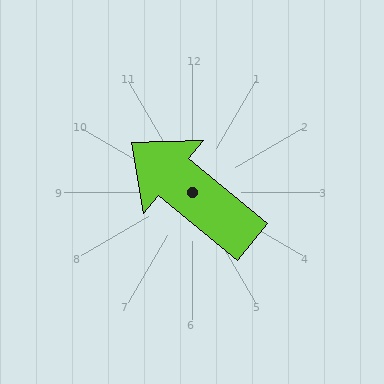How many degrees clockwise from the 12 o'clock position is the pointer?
Approximately 309 degrees.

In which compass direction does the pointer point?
Northwest.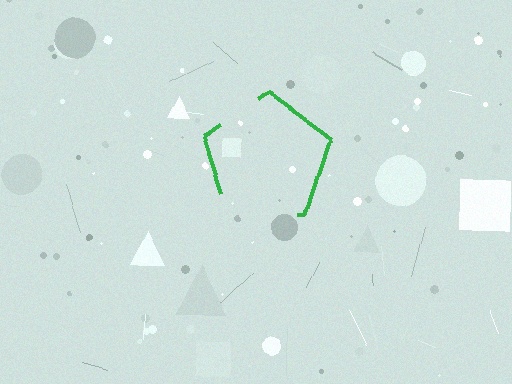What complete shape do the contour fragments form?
The contour fragments form a pentagon.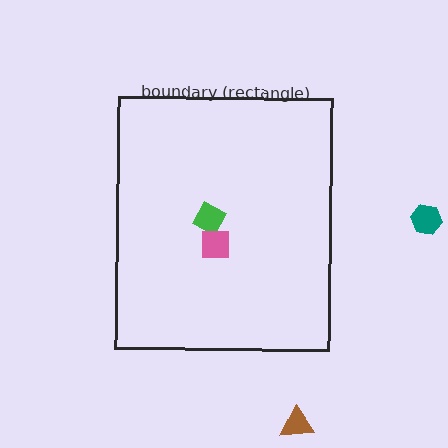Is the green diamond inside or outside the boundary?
Inside.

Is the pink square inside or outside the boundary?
Inside.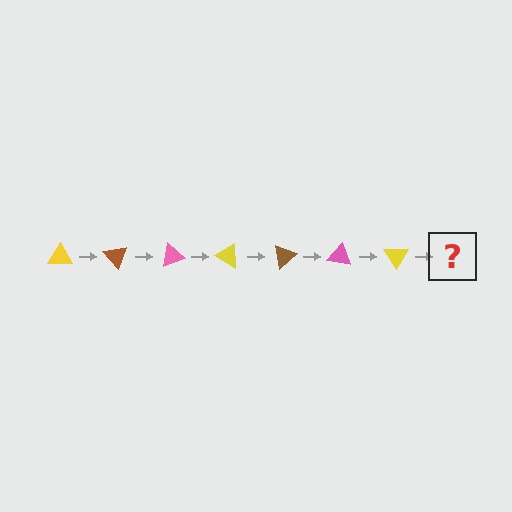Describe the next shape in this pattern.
It should be a brown triangle, rotated 350 degrees from the start.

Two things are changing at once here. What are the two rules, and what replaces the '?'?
The two rules are that it rotates 50 degrees each step and the color cycles through yellow, brown, and pink. The '?' should be a brown triangle, rotated 350 degrees from the start.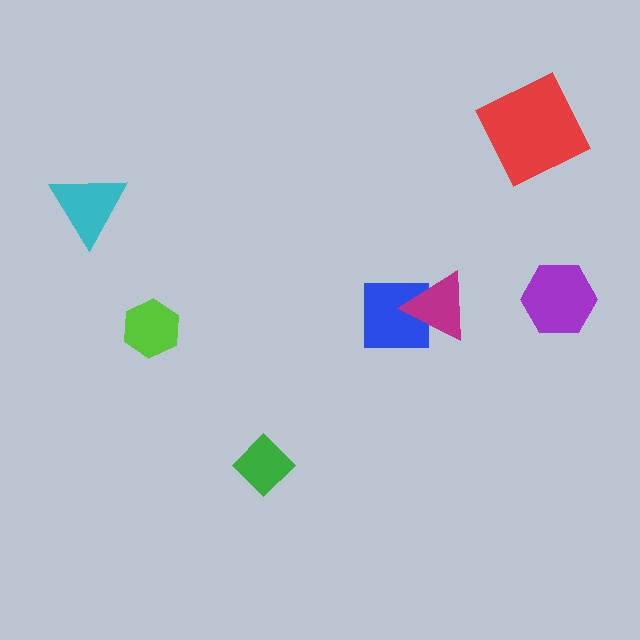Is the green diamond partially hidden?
No, no other shape covers it.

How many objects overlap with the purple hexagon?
0 objects overlap with the purple hexagon.